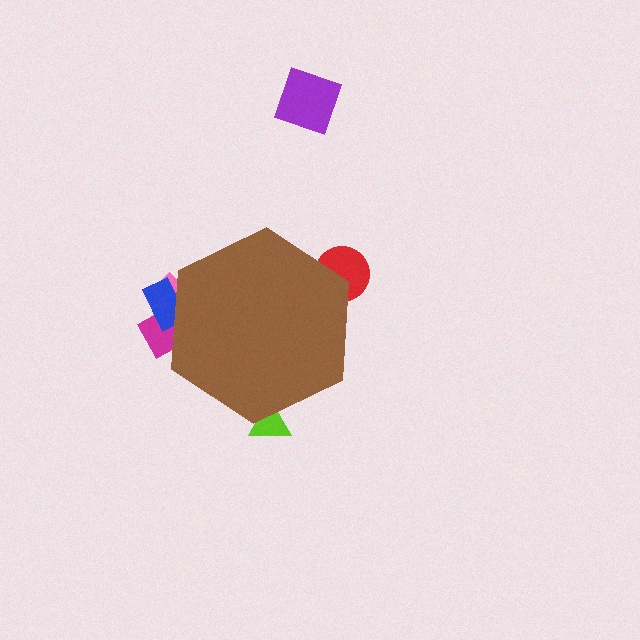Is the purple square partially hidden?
No, the purple square is fully visible.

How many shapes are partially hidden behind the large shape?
5 shapes are partially hidden.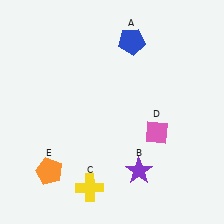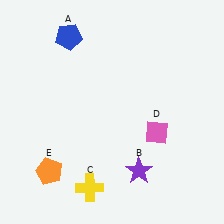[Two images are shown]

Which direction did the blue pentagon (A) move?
The blue pentagon (A) moved left.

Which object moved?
The blue pentagon (A) moved left.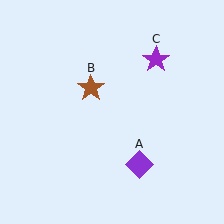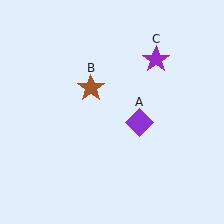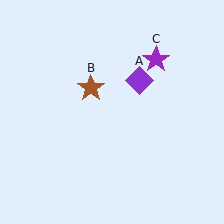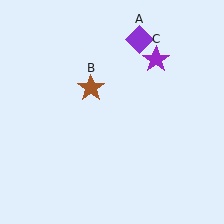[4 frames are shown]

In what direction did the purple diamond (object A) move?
The purple diamond (object A) moved up.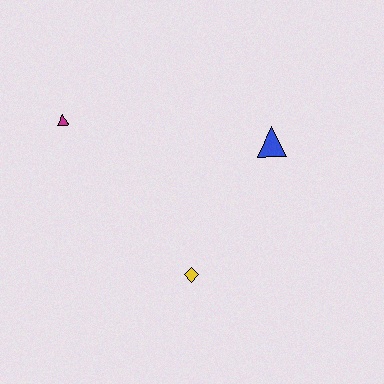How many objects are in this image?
There are 3 objects.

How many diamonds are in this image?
There is 1 diamond.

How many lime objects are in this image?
There are no lime objects.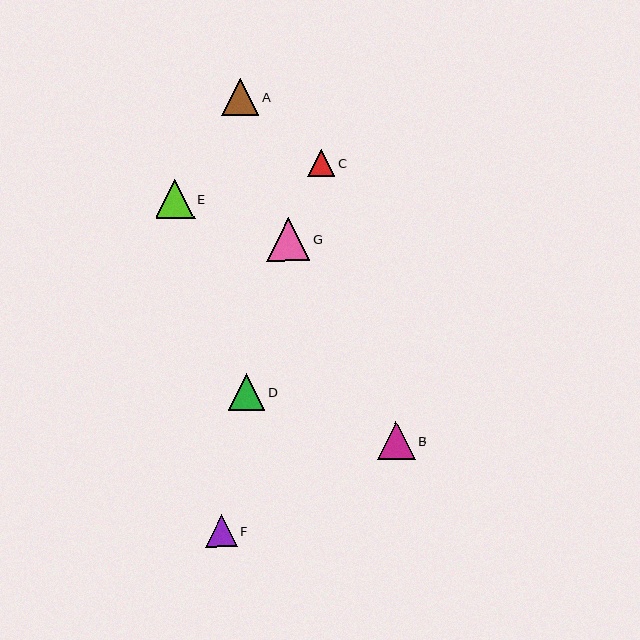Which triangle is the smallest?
Triangle C is the smallest with a size of approximately 27 pixels.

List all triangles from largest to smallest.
From largest to smallest: G, E, B, A, D, F, C.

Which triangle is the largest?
Triangle G is the largest with a size of approximately 43 pixels.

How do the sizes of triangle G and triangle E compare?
Triangle G and triangle E are approximately the same size.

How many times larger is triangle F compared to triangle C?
Triangle F is approximately 1.2 times the size of triangle C.